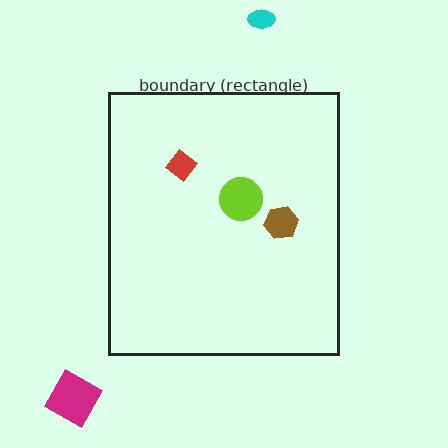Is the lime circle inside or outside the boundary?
Inside.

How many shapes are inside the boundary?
3 inside, 2 outside.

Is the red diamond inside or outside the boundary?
Inside.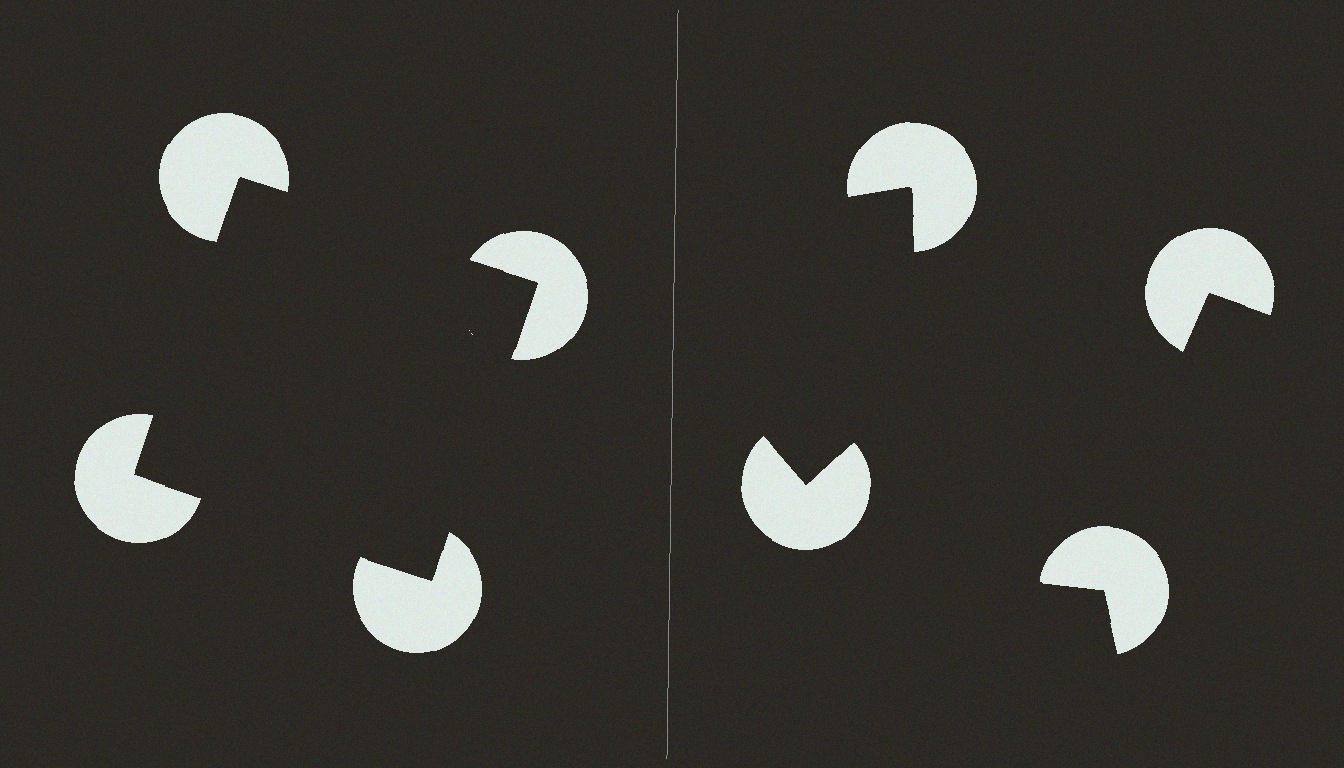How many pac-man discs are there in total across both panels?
8 — 4 on each side.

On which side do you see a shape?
An illusory square appears on the left side. On the right side the wedge cuts are rotated, so no coherent shape forms.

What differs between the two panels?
The pac-man discs are positioned identically on both sides; only the wedge orientations differ. On the left they align to a square; on the right they are misaligned.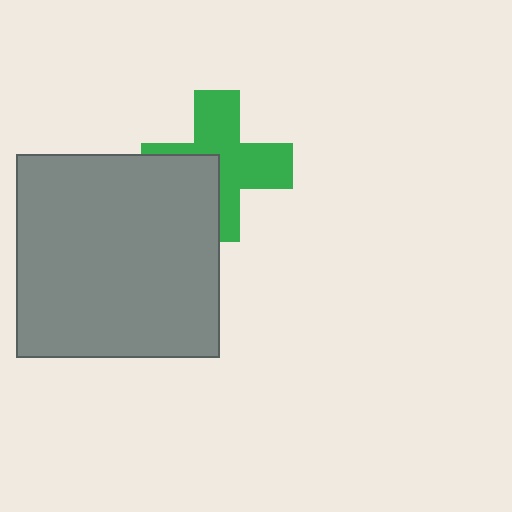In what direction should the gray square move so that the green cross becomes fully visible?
The gray square should move toward the lower-left. That is the shortest direction to clear the overlap and leave the green cross fully visible.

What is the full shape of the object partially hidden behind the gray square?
The partially hidden object is a green cross.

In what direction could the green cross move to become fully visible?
The green cross could move toward the upper-right. That would shift it out from behind the gray square entirely.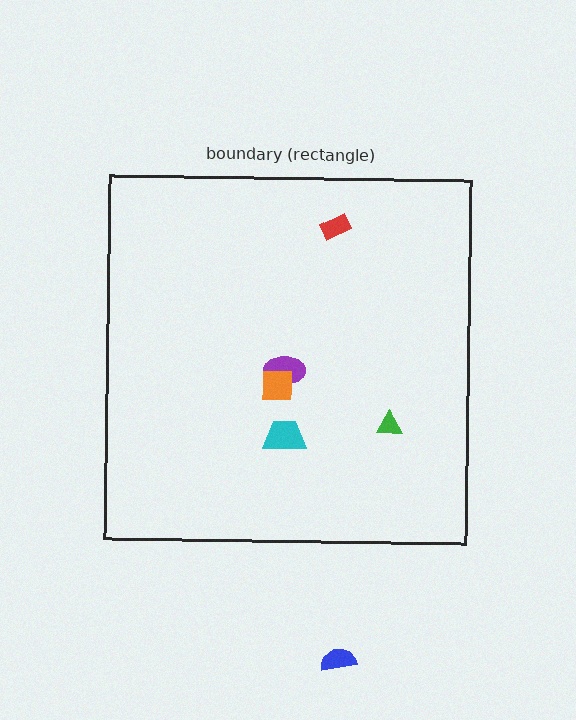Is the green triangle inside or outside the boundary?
Inside.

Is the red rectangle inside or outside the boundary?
Inside.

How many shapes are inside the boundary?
5 inside, 1 outside.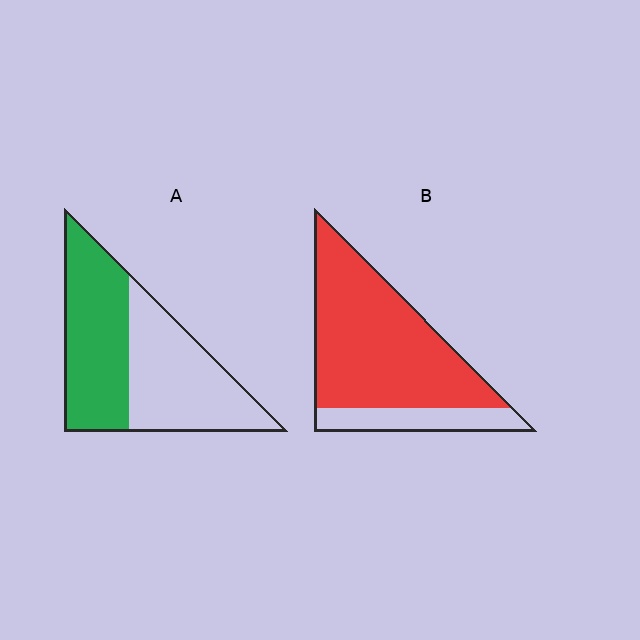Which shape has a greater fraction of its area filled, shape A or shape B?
Shape B.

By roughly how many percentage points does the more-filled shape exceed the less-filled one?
By roughly 30 percentage points (B over A).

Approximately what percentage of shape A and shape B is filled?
A is approximately 50% and B is approximately 80%.